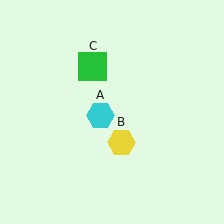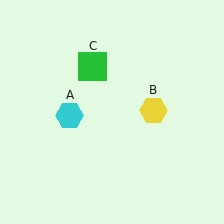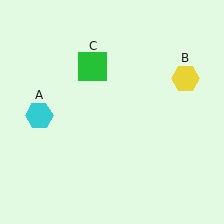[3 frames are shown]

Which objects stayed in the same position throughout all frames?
Green square (object C) remained stationary.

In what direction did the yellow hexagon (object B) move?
The yellow hexagon (object B) moved up and to the right.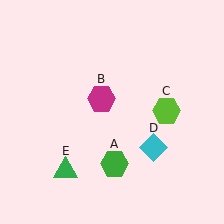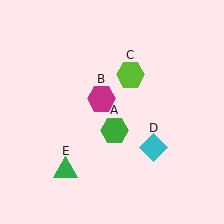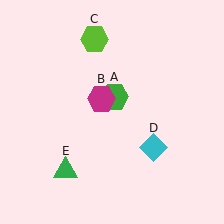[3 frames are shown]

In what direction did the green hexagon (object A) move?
The green hexagon (object A) moved up.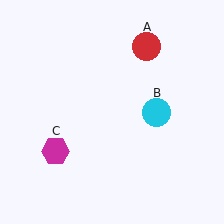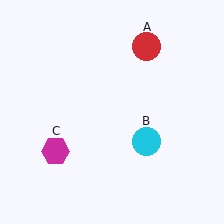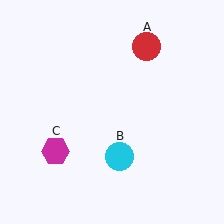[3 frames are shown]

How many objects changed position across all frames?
1 object changed position: cyan circle (object B).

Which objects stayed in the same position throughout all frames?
Red circle (object A) and magenta hexagon (object C) remained stationary.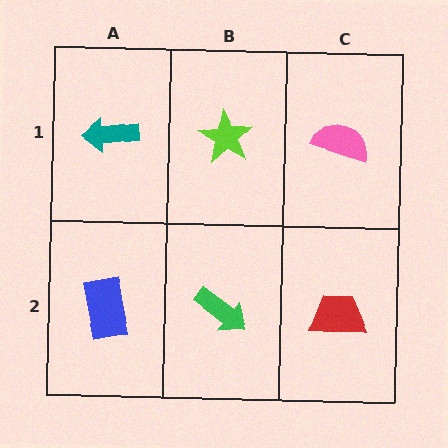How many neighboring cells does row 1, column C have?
2.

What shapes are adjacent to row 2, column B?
A lime star (row 1, column B), a blue rectangle (row 2, column A), a red trapezoid (row 2, column C).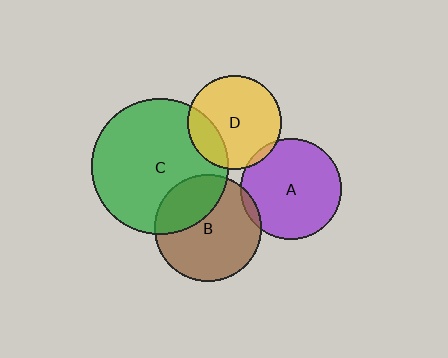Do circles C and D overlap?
Yes.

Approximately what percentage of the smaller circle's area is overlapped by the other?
Approximately 20%.